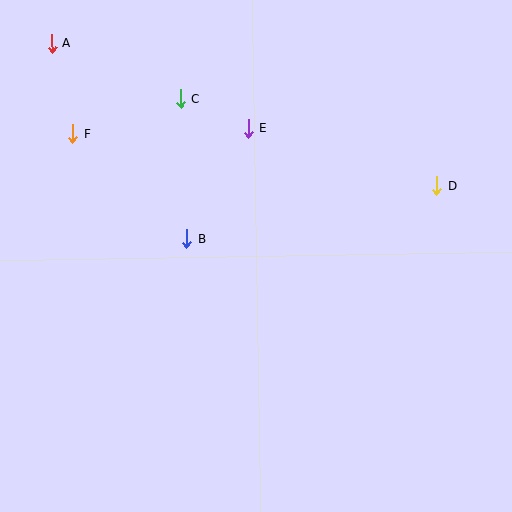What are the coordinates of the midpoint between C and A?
The midpoint between C and A is at (116, 71).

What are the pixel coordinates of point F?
Point F is at (73, 134).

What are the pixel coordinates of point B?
Point B is at (187, 239).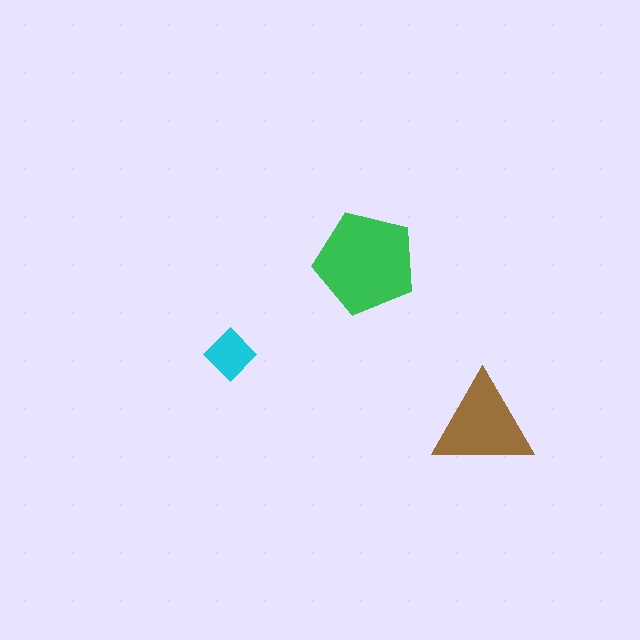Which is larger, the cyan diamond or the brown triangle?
The brown triangle.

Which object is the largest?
The green pentagon.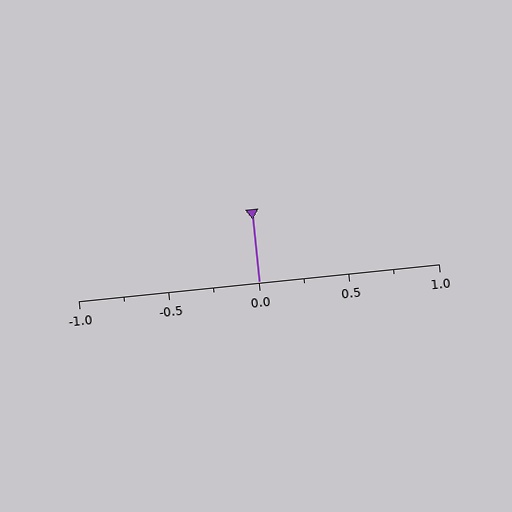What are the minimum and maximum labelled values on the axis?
The axis runs from -1.0 to 1.0.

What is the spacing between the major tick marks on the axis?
The major ticks are spaced 0.5 apart.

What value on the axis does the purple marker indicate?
The marker indicates approximately 0.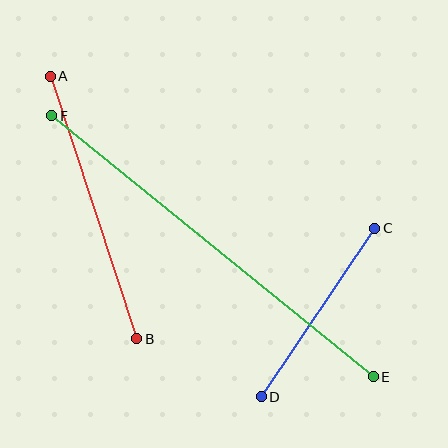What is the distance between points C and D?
The distance is approximately 203 pixels.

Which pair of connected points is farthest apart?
Points E and F are farthest apart.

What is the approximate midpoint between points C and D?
The midpoint is at approximately (318, 312) pixels.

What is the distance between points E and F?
The distance is approximately 414 pixels.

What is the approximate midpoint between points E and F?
The midpoint is at approximately (212, 246) pixels.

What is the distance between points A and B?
The distance is approximately 276 pixels.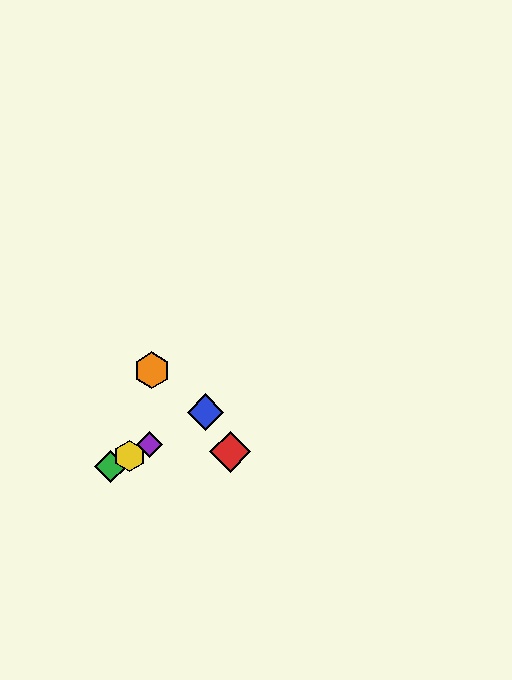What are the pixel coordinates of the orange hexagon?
The orange hexagon is at (152, 370).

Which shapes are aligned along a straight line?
The blue diamond, the green diamond, the yellow hexagon, the purple diamond are aligned along a straight line.